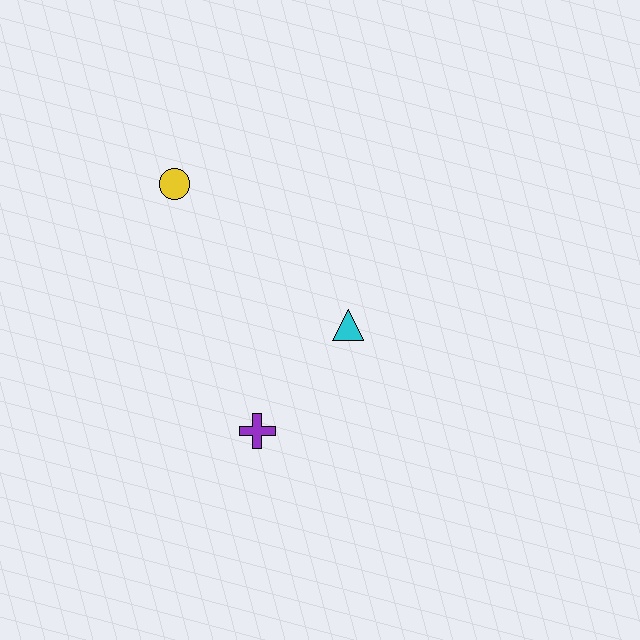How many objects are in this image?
There are 3 objects.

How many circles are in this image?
There is 1 circle.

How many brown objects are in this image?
There are no brown objects.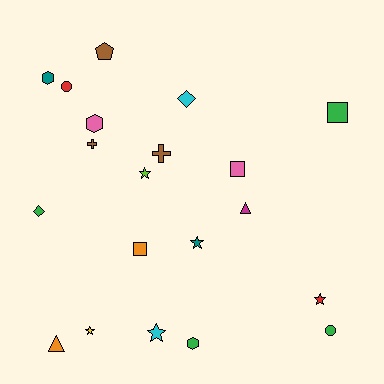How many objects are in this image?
There are 20 objects.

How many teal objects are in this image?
There are 2 teal objects.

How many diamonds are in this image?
There are 2 diamonds.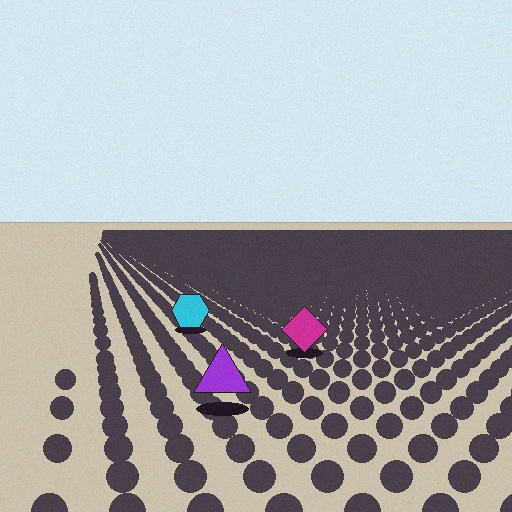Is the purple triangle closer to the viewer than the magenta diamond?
Yes. The purple triangle is closer — you can tell from the texture gradient: the ground texture is coarser near it.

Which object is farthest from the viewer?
The cyan hexagon is farthest from the viewer. It appears smaller and the ground texture around it is denser.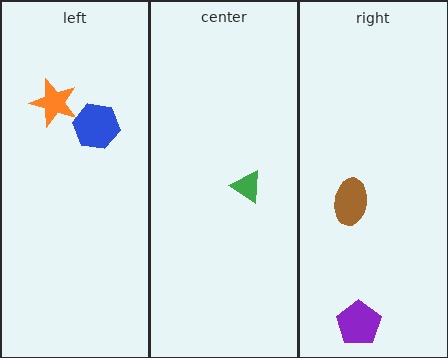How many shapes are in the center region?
1.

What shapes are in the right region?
The brown ellipse, the purple pentagon.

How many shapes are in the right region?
2.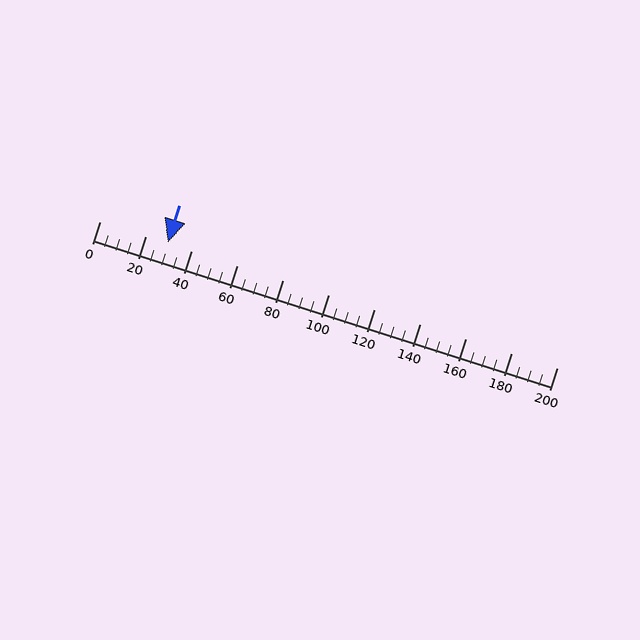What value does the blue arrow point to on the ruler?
The blue arrow points to approximately 30.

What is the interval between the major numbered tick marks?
The major tick marks are spaced 20 units apart.